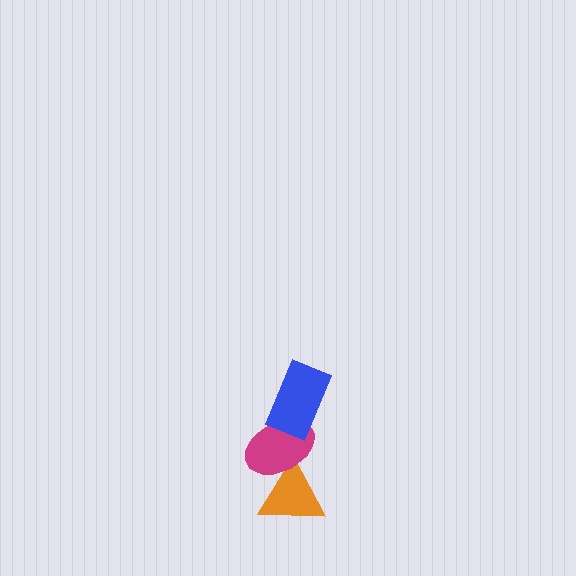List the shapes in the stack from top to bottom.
From top to bottom: the blue rectangle, the magenta ellipse, the orange triangle.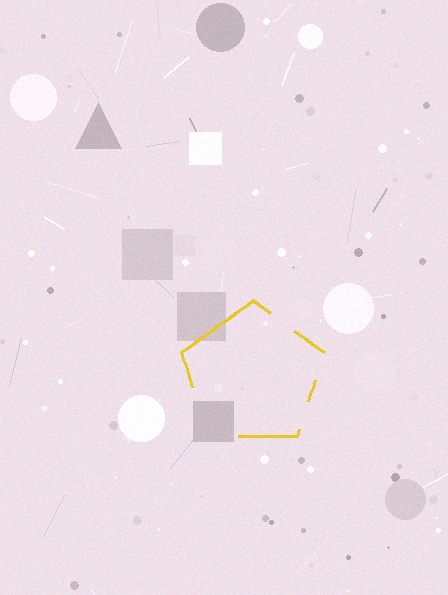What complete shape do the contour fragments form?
The contour fragments form a pentagon.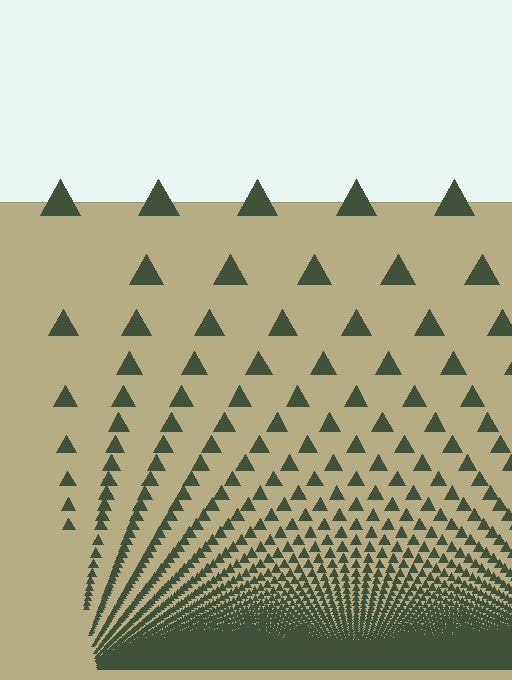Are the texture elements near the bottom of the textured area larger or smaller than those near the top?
Smaller. The gradient is inverted — elements near the bottom are smaller and denser.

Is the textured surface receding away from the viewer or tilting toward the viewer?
The surface appears to tilt toward the viewer. Texture elements get larger and sparser toward the top.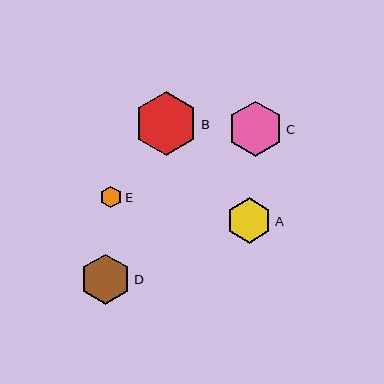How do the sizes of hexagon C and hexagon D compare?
Hexagon C and hexagon D are approximately the same size.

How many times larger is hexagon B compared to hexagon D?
Hexagon B is approximately 1.3 times the size of hexagon D.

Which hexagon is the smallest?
Hexagon E is the smallest with a size of approximately 21 pixels.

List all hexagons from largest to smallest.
From largest to smallest: B, C, D, A, E.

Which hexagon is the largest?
Hexagon B is the largest with a size of approximately 64 pixels.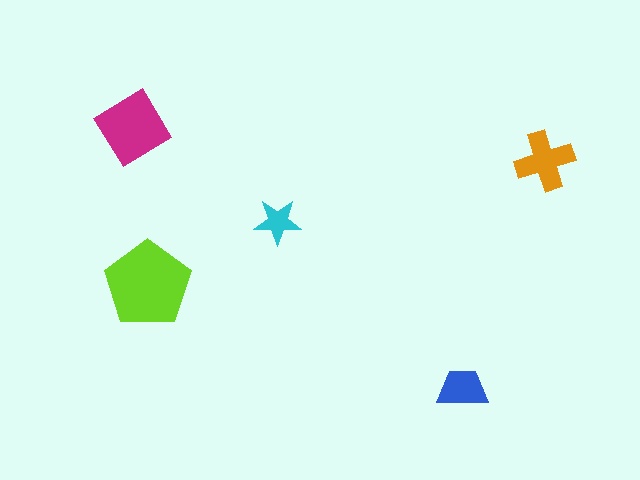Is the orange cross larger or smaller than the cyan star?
Larger.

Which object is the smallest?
The cyan star.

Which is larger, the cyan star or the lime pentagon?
The lime pentagon.